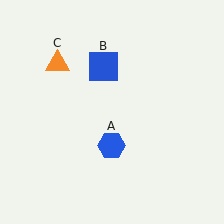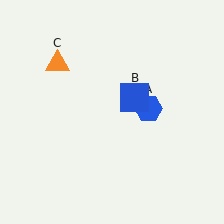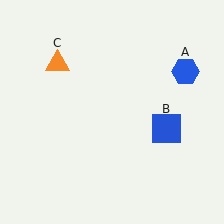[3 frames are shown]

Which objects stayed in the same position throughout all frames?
Orange triangle (object C) remained stationary.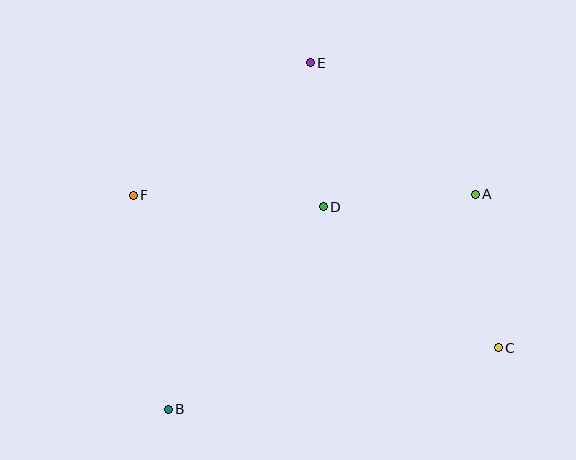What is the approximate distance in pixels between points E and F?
The distance between E and F is approximately 221 pixels.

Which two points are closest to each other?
Points D and E are closest to each other.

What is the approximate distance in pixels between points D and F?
The distance between D and F is approximately 191 pixels.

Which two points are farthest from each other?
Points C and F are farthest from each other.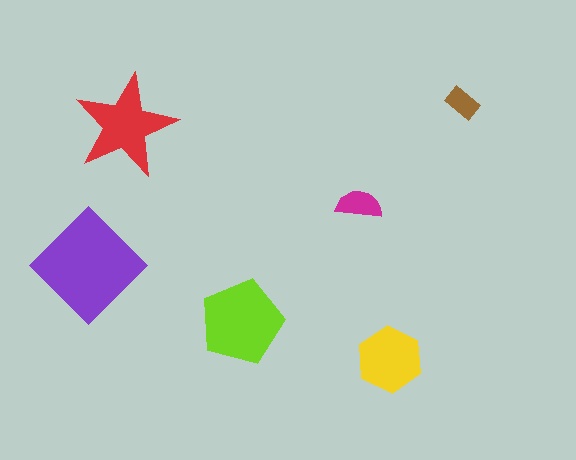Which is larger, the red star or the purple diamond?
The purple diamond.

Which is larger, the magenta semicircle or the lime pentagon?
The lime pentagon.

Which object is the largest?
The purple diamond.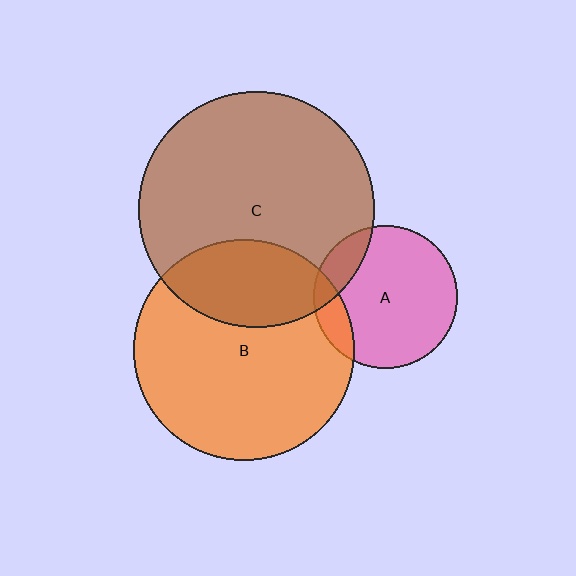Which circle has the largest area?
Circle C (brown).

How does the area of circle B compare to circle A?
Approximately 2.4 times.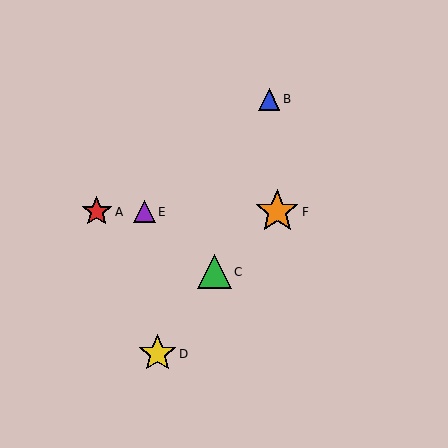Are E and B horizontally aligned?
No, E is at y≈212 and B is at y≈99.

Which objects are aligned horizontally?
Objects A, E, F are aligned horizontally.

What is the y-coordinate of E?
Object E is at y≈212.